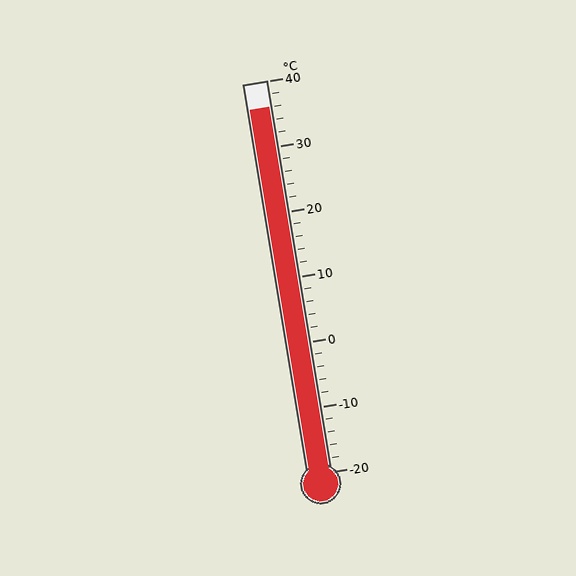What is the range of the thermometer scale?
The thermometer scale ranges from -20°C to 40°C.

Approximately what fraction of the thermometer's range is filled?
The thermometer is filled to approximately 95% of its range.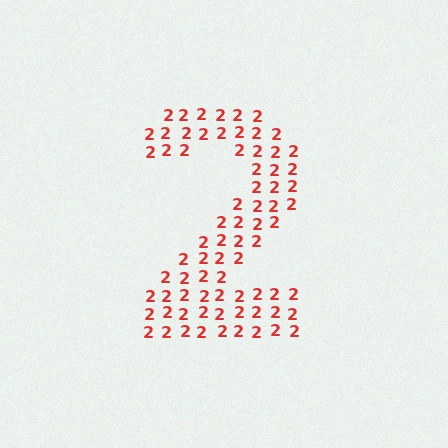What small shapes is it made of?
It is made of small digit 2's.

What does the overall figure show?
The overall figure shows the digit 2.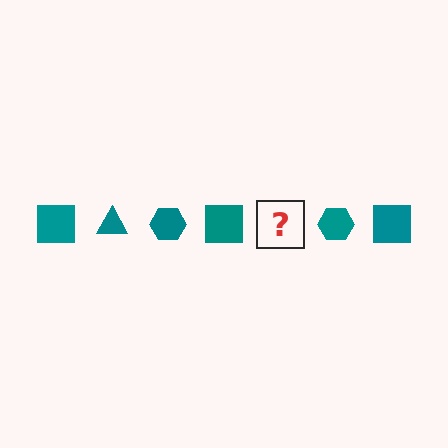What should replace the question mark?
The question mark should be replaced with a teal triangle.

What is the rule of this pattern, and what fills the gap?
The rule is that the pattern cycles through square, triangle, hexagon shapes in teal. The gap should be filled with a teal triangle.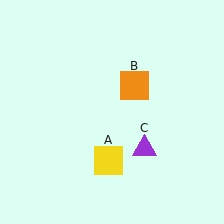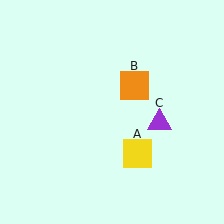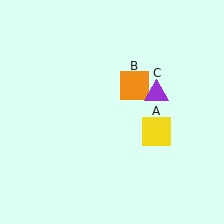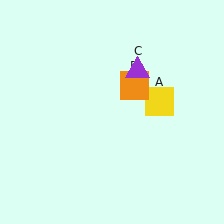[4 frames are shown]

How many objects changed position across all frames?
2 objects changed position: yellow square (object A), purple triangle (object C).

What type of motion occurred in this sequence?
The yellow square (object A), purple triangle (object C) rotated counterclockwise around the center of the scene.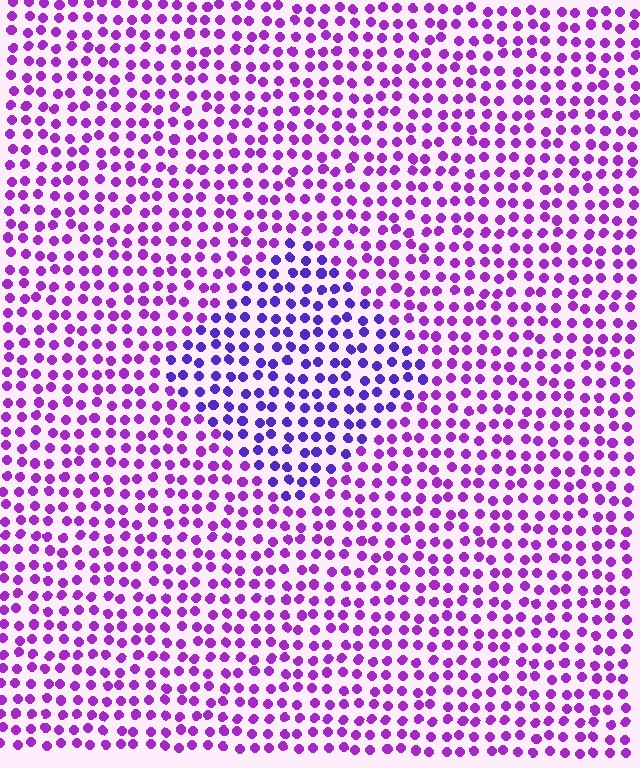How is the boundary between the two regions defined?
The boundary is defined purely by a slight shift in hue (about 31 degrees). Spacing, size, and orientation are identical on both sides.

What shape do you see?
I see a diamond.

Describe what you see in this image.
The image is filled with small purple elements in a uniform arrangement. A diamond-shaped region is visible where the elements are tinted to a slightly different hue, forming a subtle color boundary.